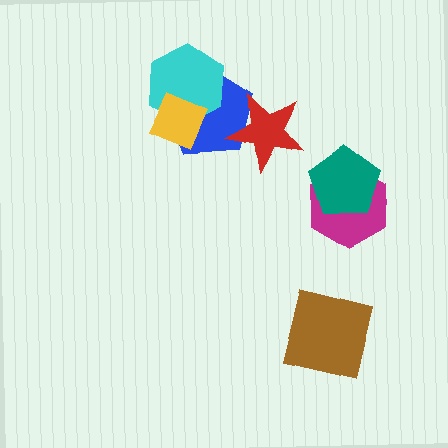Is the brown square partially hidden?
No, no other shape covers it.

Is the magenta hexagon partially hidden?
Yes, it is partially covered by another shape.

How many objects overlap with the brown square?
0 objects overlap with the brown square.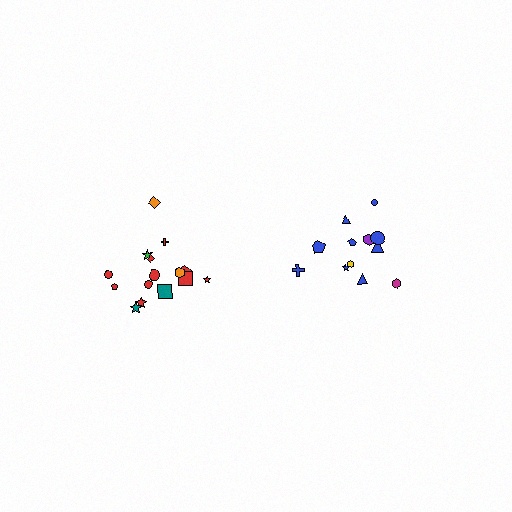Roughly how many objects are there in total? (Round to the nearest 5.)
Roughly 25 objects in total.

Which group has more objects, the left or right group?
The left group.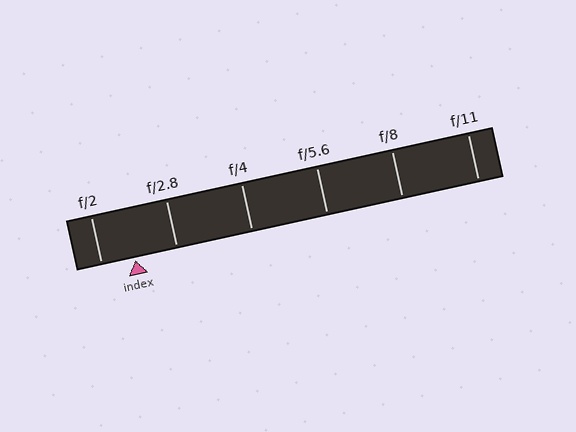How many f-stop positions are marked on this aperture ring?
There are 6 f-stop positions marked.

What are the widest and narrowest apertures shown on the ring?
The widest aperture shown is f/2 and the narrowest is f/11.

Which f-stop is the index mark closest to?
The index mark is closest to f/2.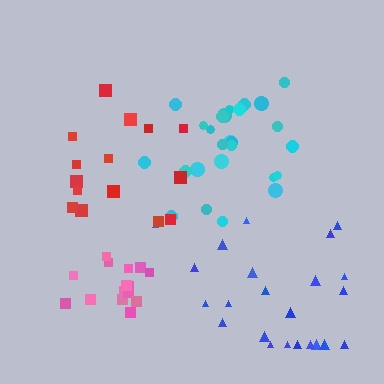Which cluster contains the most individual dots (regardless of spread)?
Cyan (27).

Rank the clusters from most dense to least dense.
pink, cyan, red, blue.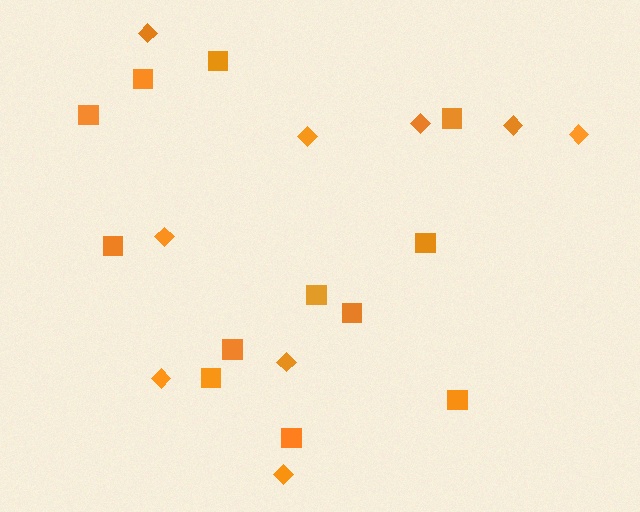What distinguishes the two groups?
There are 2 groups: one group of diamonds (9) and one group of squares (12).